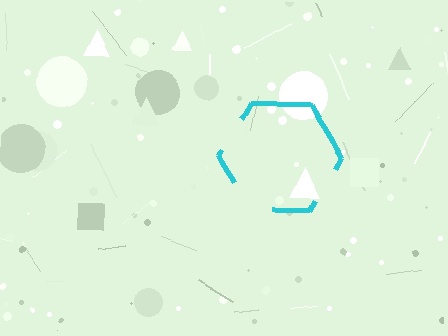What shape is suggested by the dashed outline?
The dashed outline suggests a hexagon.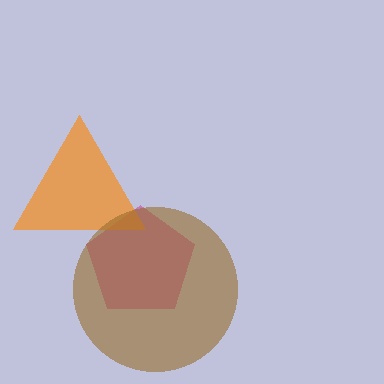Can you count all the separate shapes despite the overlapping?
Yes, there are 3 separate shapes.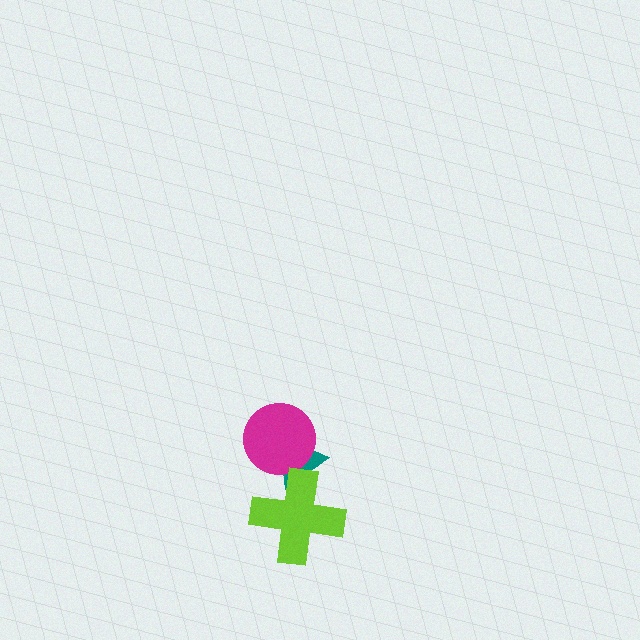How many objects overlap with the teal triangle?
2 objects overlap with the teal triangle.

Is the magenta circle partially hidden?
No, no other shape covers it.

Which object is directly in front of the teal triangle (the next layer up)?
The magenta circle is directly in front of the teal triangle.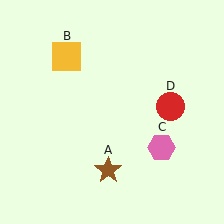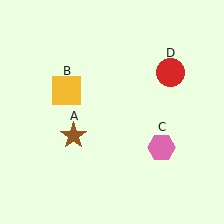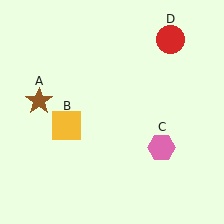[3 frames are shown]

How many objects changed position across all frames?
3 objects changed position: brown star (object A), yellow square (object B), red circle (object D).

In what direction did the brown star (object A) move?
The brown star (object A) moved up and to the left.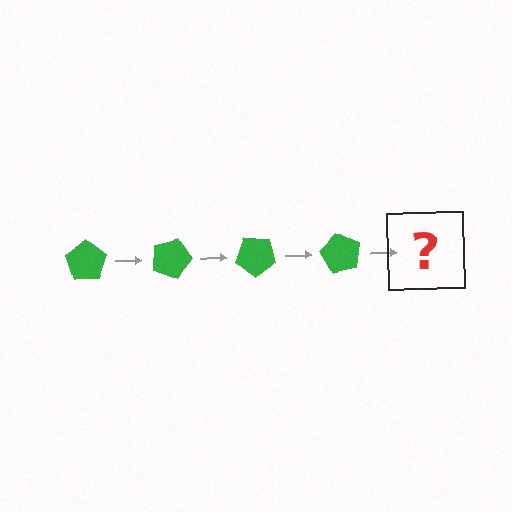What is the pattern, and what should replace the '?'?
The pattern is that the pentagon rotates 20 degrees each step. The '?' should be a green pentagon rotated 80 degrees.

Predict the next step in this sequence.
The next step is a green pentagon rotated 80 degrees.